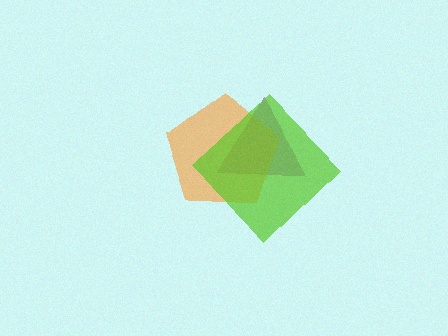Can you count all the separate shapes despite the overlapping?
Yes, there are 3 separate shapes.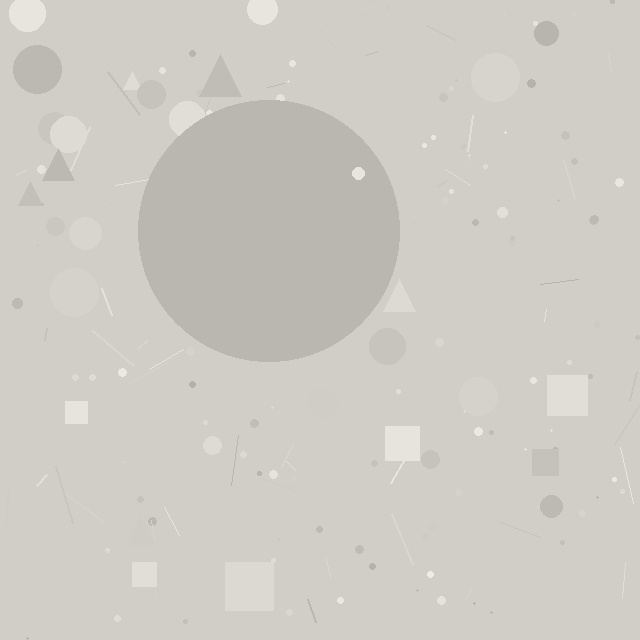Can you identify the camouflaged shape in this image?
The camouflaged shape is a circle.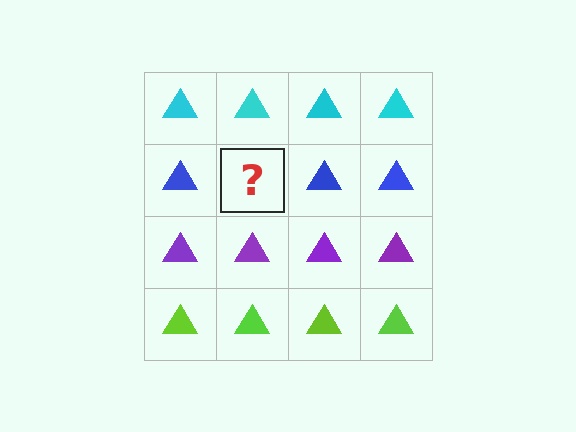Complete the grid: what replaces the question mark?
The question mark should be replaced with a blue triangle.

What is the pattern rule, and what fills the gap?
The rule is that each row has a consistent color. The gap should be filled with a blue triangle.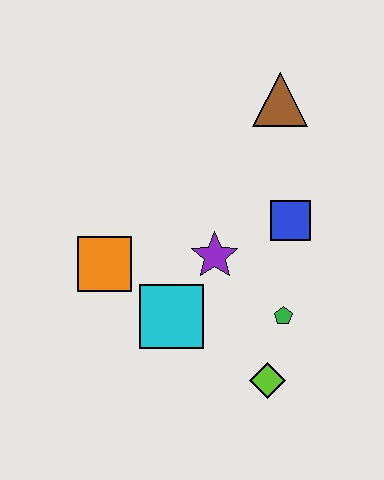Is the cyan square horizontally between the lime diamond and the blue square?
No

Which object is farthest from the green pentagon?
The brown triangle is farthest from the green pentagon.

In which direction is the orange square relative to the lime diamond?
The orange square is to the left of the lime diamond.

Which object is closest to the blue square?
The purple star is closest to the blue square.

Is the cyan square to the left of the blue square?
Yes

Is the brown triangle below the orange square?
No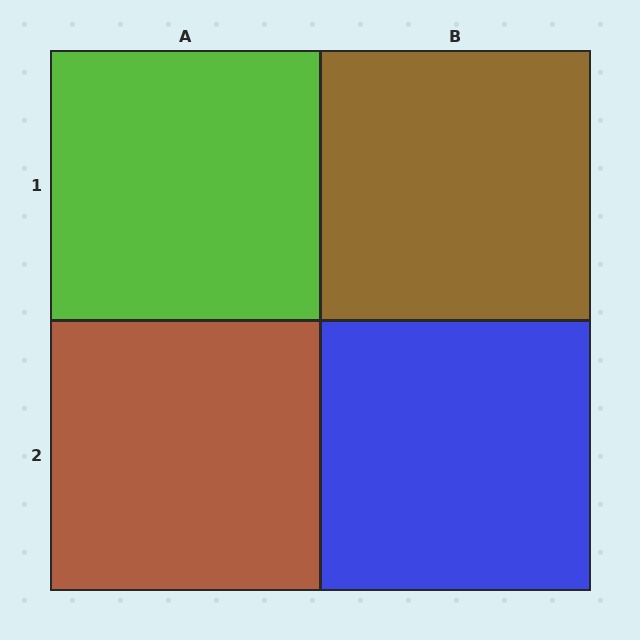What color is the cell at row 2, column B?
Blue.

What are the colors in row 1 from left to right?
Lime, brown.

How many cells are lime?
1 cell is lime.